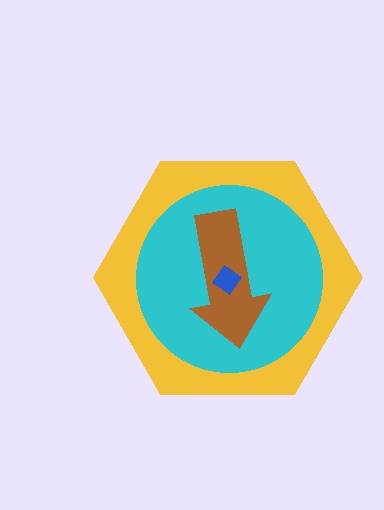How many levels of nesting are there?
4.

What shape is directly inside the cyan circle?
The brown arrow.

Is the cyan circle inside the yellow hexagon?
Yes.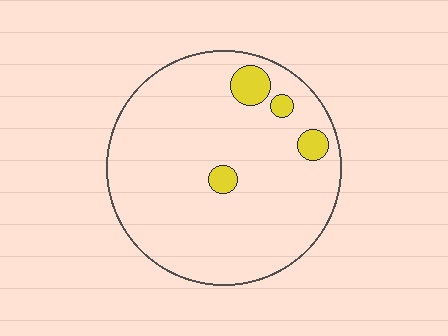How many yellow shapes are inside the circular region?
4.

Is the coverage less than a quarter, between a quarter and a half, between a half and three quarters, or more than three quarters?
Less than a quarter.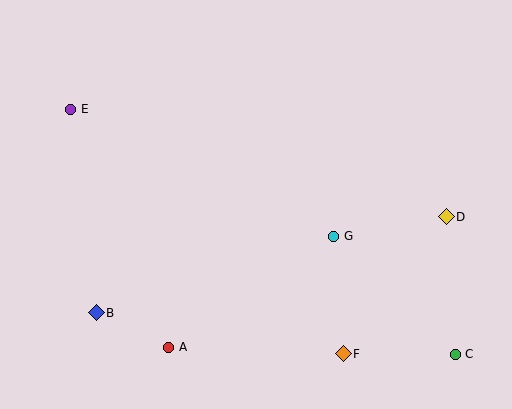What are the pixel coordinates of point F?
Point F is at (343, 354).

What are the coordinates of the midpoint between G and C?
The midpoint between G and C is at (395, 295).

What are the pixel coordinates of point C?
Point C is at (455, 354).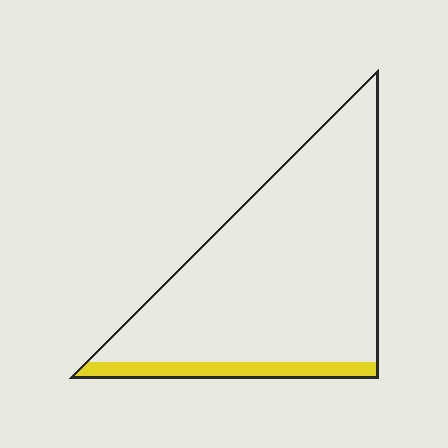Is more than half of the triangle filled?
No.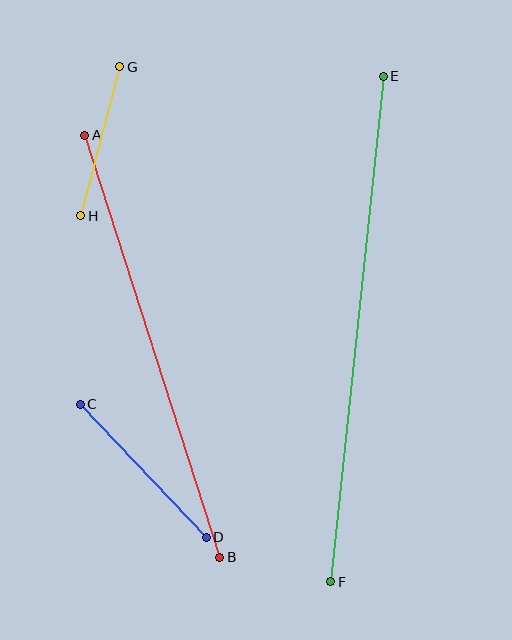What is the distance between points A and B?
The distance is approximately 443 pixels.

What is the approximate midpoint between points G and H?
The midpoint is at approximately (100, 141) pixels.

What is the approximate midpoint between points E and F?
The midpoint is at approximately (357, 329) pixels.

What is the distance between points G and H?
The distance is approximately 154 pixels.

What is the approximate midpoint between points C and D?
The midpoint is at approximately (143, 471) pixels.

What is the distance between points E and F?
The distance is approximately 508 pixels.